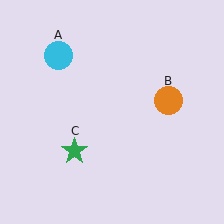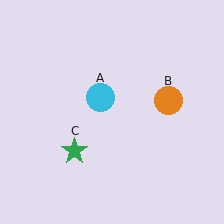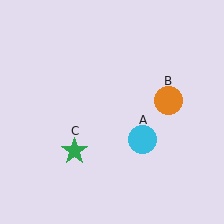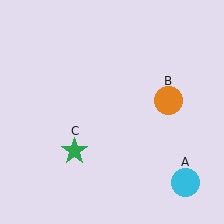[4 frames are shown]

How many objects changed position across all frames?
1 object changed position: cyan circle (object A).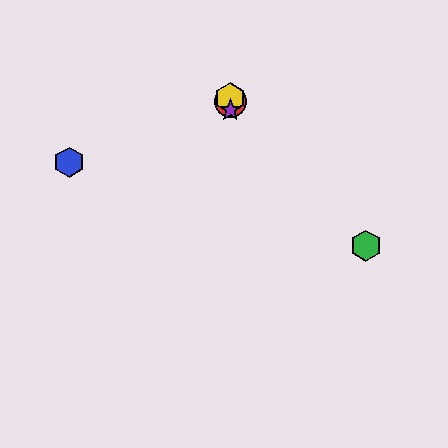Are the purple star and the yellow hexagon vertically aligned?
Yes, both are at x≈230.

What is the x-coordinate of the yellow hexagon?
The yellow hexagon is at x≈230.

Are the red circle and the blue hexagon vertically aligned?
No, the red circle is at x≈230 and the blue hexagon is at x≈69.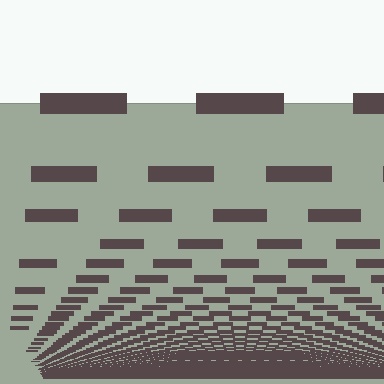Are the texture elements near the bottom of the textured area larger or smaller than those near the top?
Smaller. The gradient is inverted — elements near the bottom are smaller and denser.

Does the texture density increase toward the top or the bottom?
Density increases toward the bottom.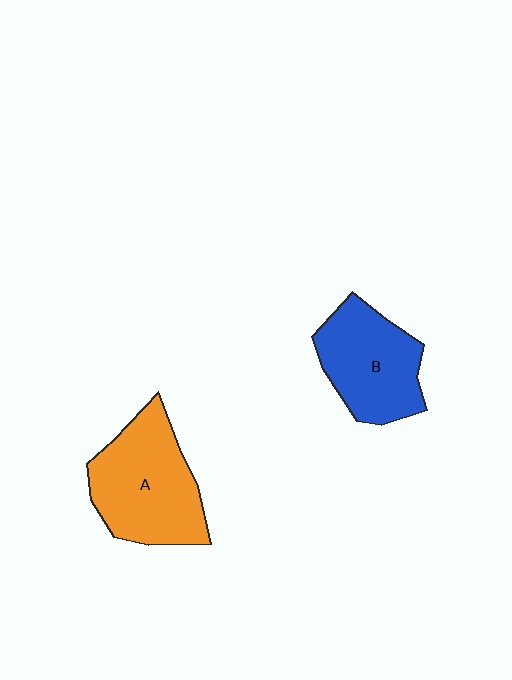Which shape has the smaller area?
Shape B (blue).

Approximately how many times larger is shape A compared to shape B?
Approximately 1.2 times.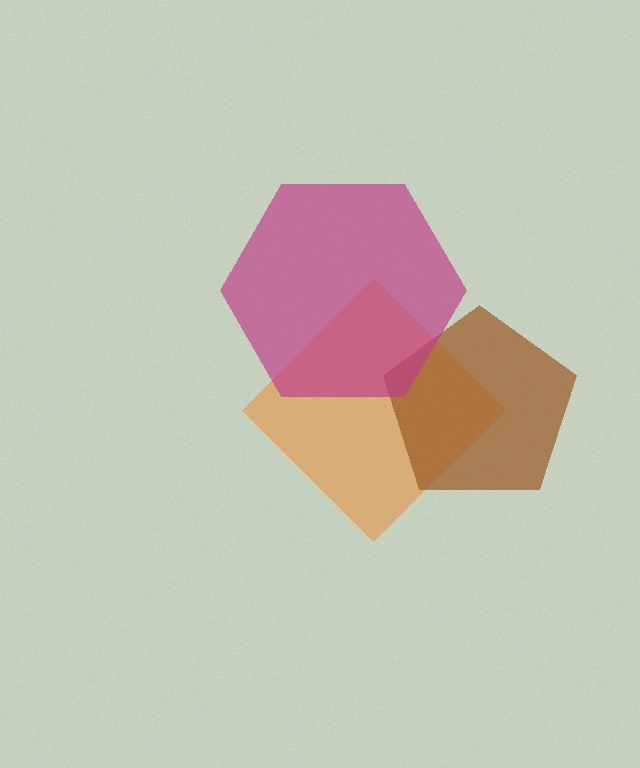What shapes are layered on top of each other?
The layered shapes are: an orange diamond, a brown pentagon, a magenta hexagon.